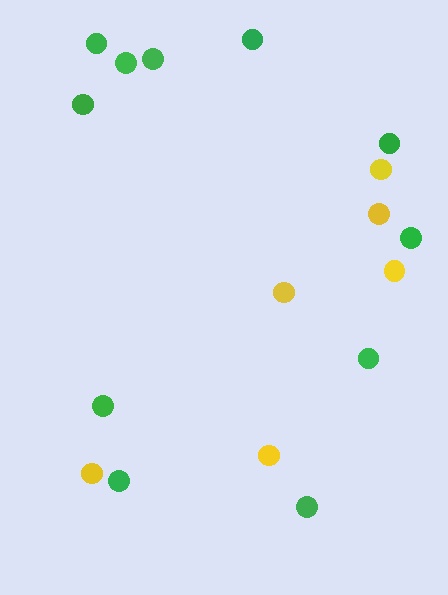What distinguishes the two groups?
There are 2 groups: one group of green circles (11) and one group of yellow circles (6).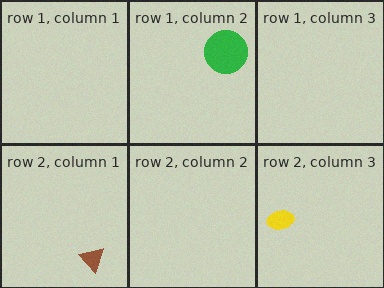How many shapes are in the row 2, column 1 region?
1.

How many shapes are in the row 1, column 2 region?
1.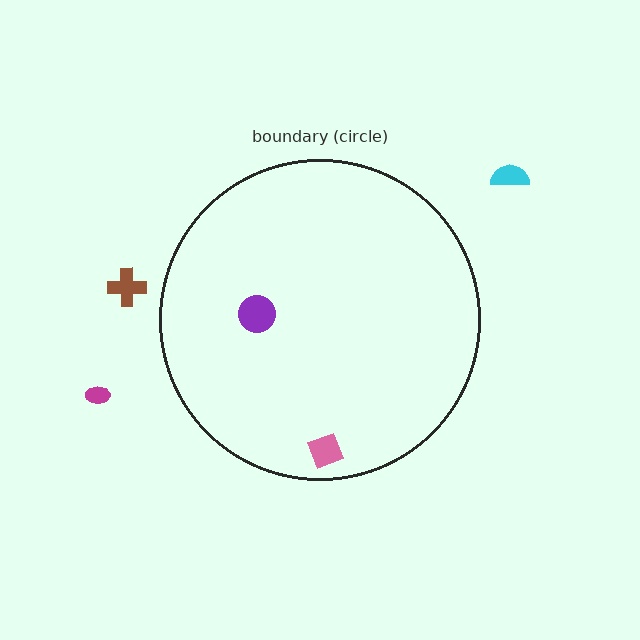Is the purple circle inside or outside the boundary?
Inside.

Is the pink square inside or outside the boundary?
Inside.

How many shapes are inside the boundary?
2 inside, 3 outside.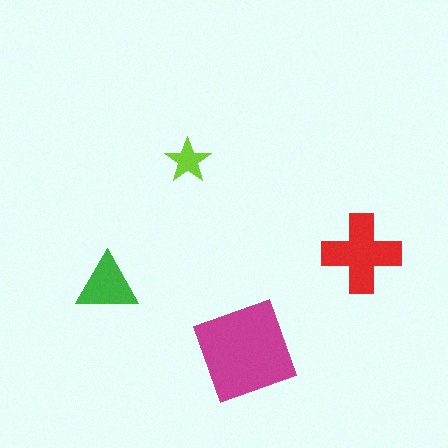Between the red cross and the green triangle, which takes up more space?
The red cross.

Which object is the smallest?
The lime star.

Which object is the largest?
The magenta diamond.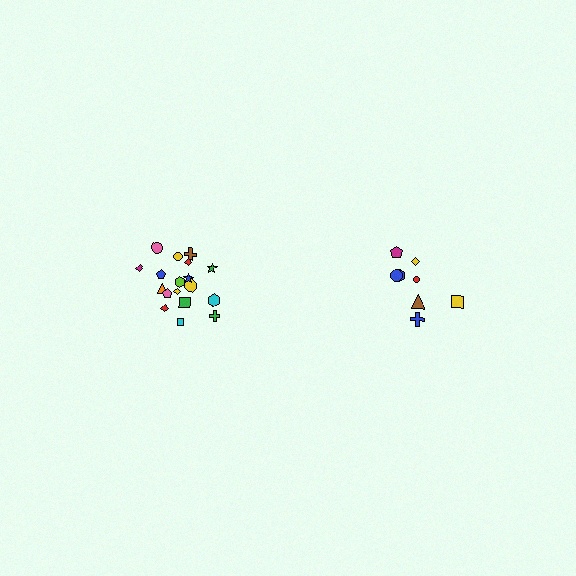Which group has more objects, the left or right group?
The left group.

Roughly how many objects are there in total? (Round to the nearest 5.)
Roughly 25 objects in total.